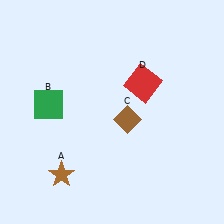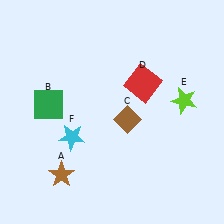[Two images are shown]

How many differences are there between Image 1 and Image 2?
There are 2 differences between the two images.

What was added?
A lime star (E), a cyan star (F) were added in Image 2.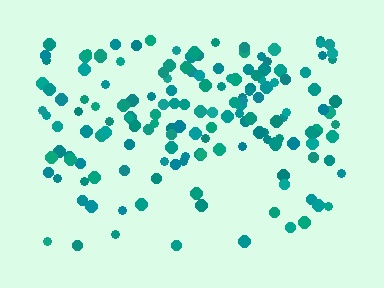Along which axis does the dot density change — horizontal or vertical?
Vertical.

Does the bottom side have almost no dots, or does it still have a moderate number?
Still a moderate number, just noticeably fewer than the top.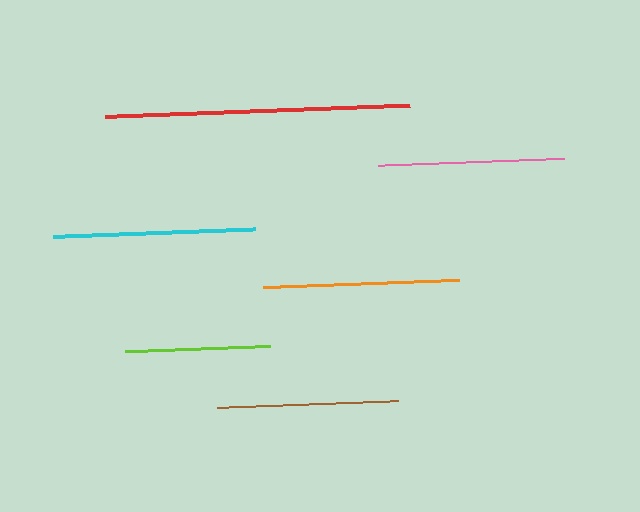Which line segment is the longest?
The red line is the longest at approximately 306 pixels.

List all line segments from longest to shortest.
From longest to shortest: red, cyan, orange, pink, brown, lime.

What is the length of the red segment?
The red segment is approximately 306 pixels long.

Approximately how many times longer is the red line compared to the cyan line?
The red line is approximately 1.5 times the length of the cyan line.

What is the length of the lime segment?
The lime segment is approximately 144 pixels long.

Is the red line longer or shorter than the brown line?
The red line is longer than the brown line.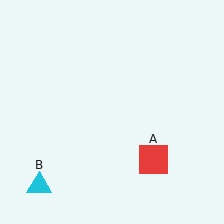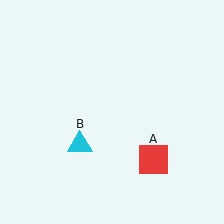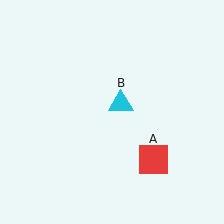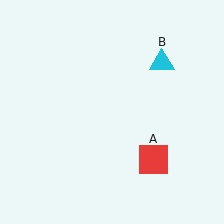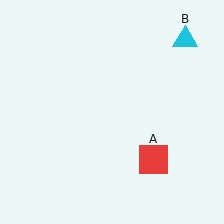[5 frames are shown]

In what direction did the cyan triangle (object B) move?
The cyan triangle (object B) moved up and to the right.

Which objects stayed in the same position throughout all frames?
Red square (object A) remained stationary.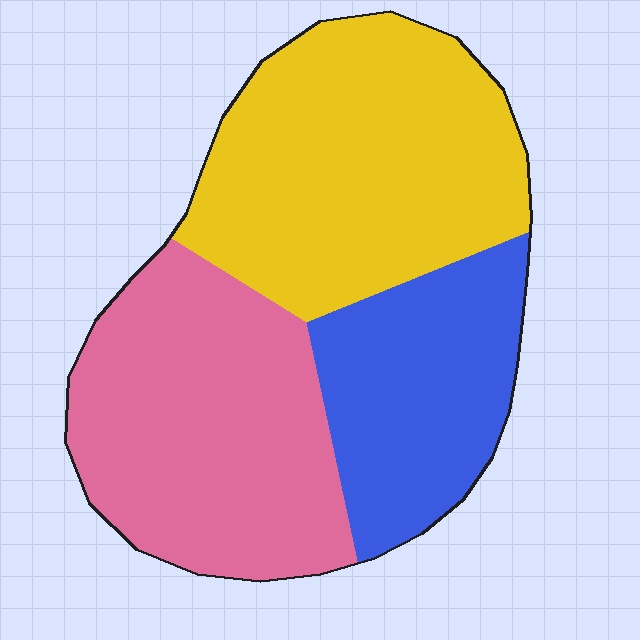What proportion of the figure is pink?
Pink takes up about three eighths (3/8) of the figure.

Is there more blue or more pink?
Pink.